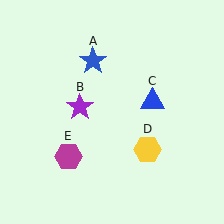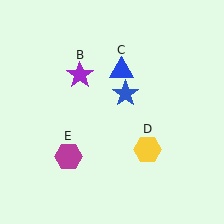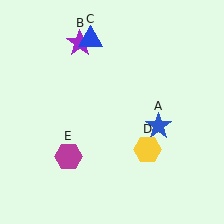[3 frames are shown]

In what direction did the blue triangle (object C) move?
The blue triangle (object C) moved up and to the left.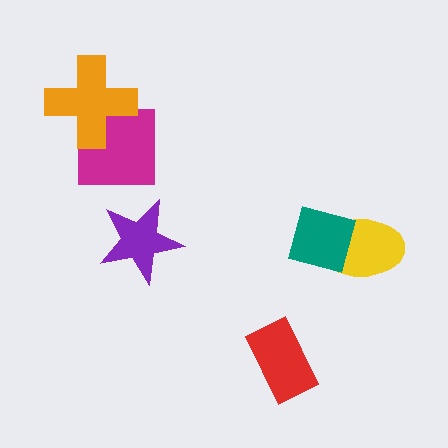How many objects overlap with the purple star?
0 objects overlap with the purple star.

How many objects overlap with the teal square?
1 object overlaps with the teal square.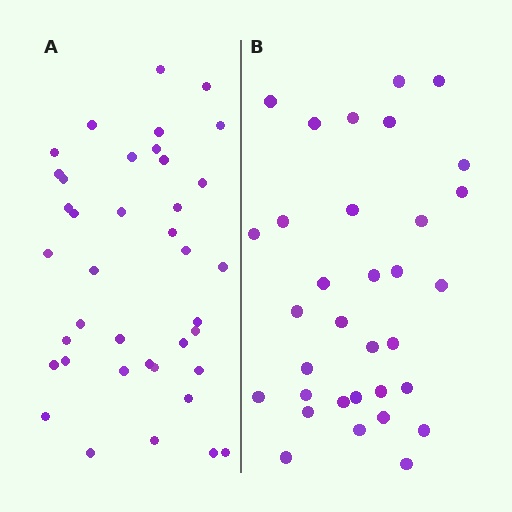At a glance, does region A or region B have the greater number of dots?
Region A (the left region) has more dots.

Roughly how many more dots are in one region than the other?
Region A has about 6 more dots than region B.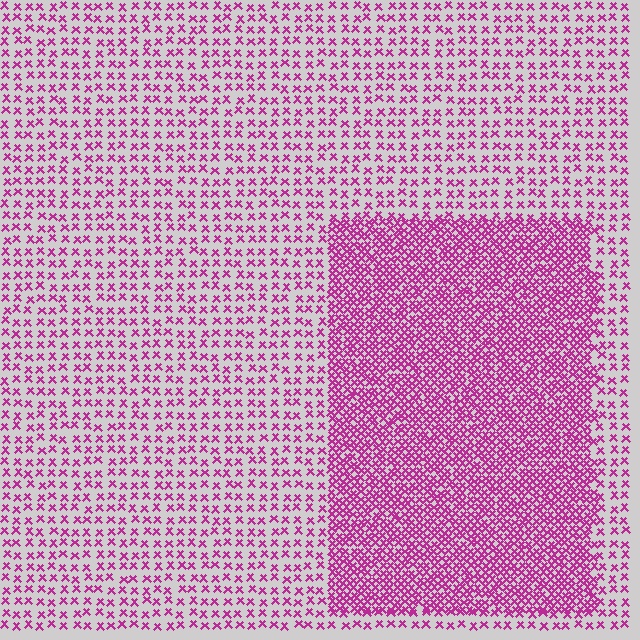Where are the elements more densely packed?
The elements are more densely packed inside the rectangle boundary.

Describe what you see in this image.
The image contains small magenta elements arranged at two different densities. A rectangle-shaped region is visible where the elements are more densely packed than the surrounding area.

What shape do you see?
I see a rectangle.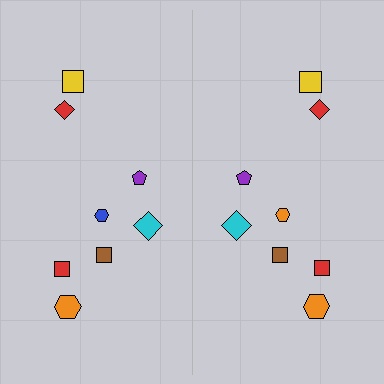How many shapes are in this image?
There are 16 shapes in this image.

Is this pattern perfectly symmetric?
No, the pattern is not perfectly symmetric. The orange hexagon on the right side breaks the symmetry — its mirror counterpart is blue.